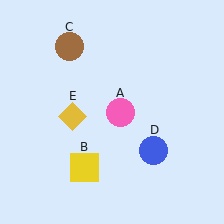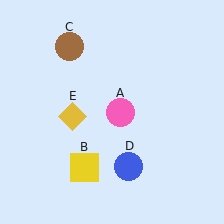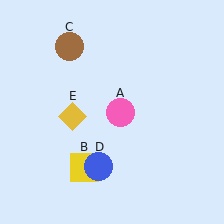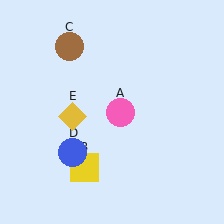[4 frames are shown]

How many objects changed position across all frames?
1 object changed position: blue circle (object D).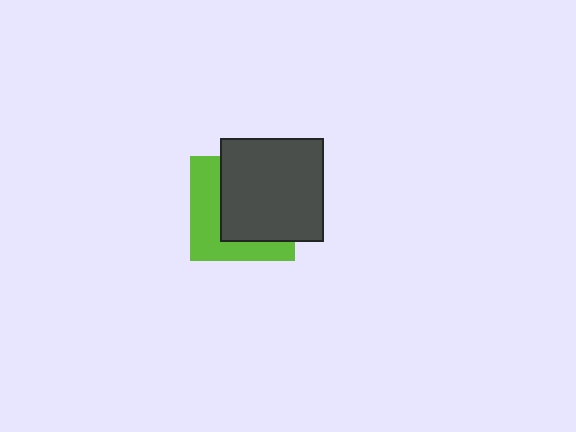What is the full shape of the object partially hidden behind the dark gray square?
The partially hidden object is a lime square.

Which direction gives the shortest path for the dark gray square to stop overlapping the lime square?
Moving toward the upper-right gives the shortest separation.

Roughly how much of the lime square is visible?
A small part of it is visible (roughly 42%).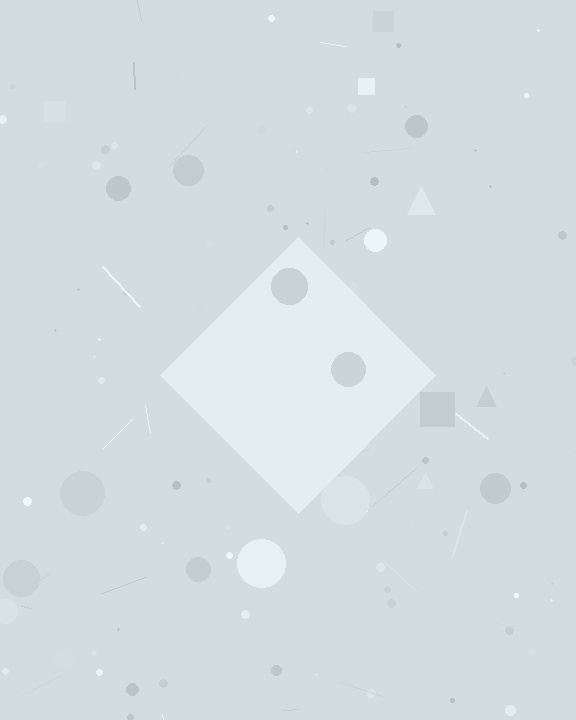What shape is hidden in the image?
A diamond is hidden in the image.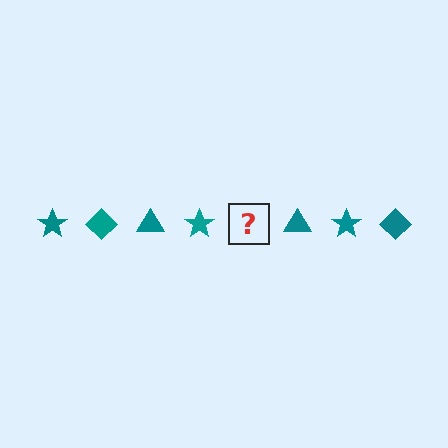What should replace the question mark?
The question mark should be replaced with a teal diamond.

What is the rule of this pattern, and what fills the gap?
The rule is that the pattern cycles through star, diamond, triangle shapes in teal. The gap should be filled with a teal diamond.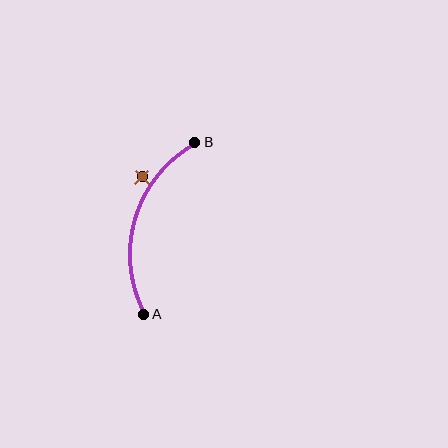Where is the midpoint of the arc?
The arc midpoint is the point on the curve farthest from the straight line joining A and B. It sits to the left of that line.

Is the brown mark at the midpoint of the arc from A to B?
No — the brown mark does not lie on the arc at all. It sits slightly outside the curve.